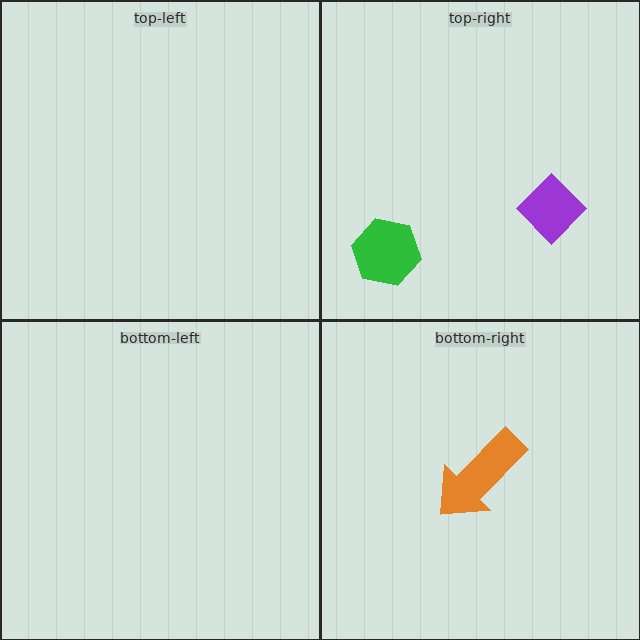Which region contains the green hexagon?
The top-right region.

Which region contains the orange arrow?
The bottom-right region.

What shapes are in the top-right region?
The green hexagon, the purple diamond.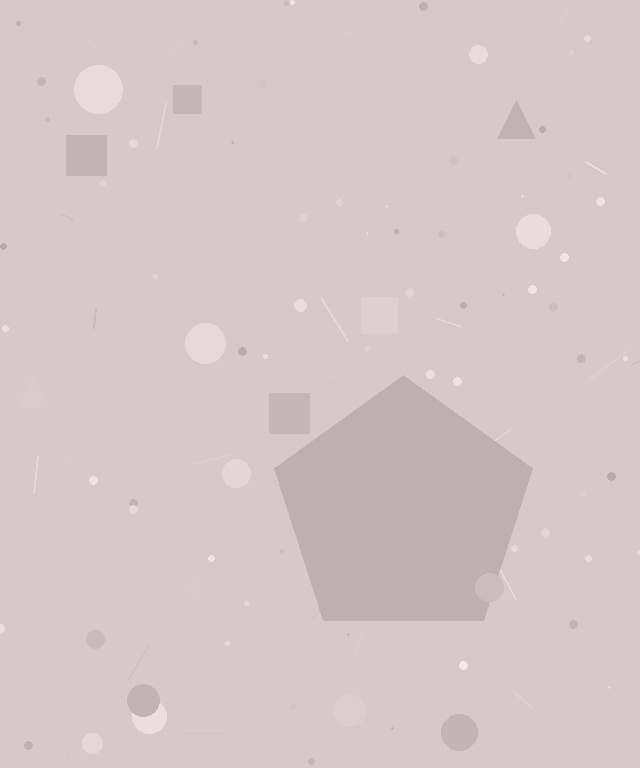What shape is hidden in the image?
A pentagon is hidden in the image.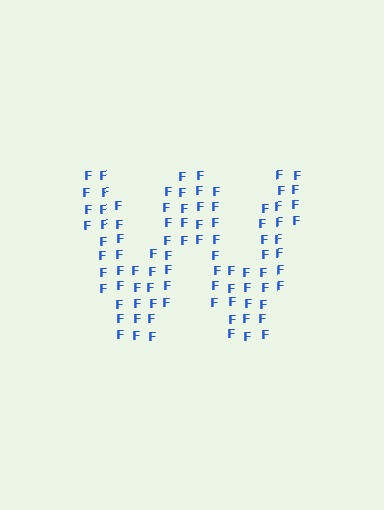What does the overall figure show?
The overall figure shows the letter W.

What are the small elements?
The small elements are letter F's.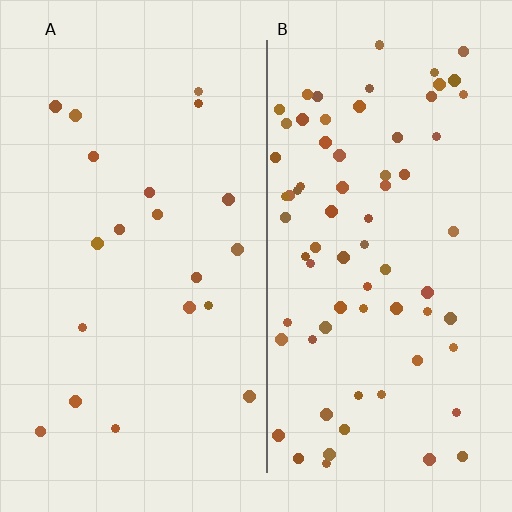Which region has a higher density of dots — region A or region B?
B (the right).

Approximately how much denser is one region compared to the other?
Approximately 3.7× — region B over region A.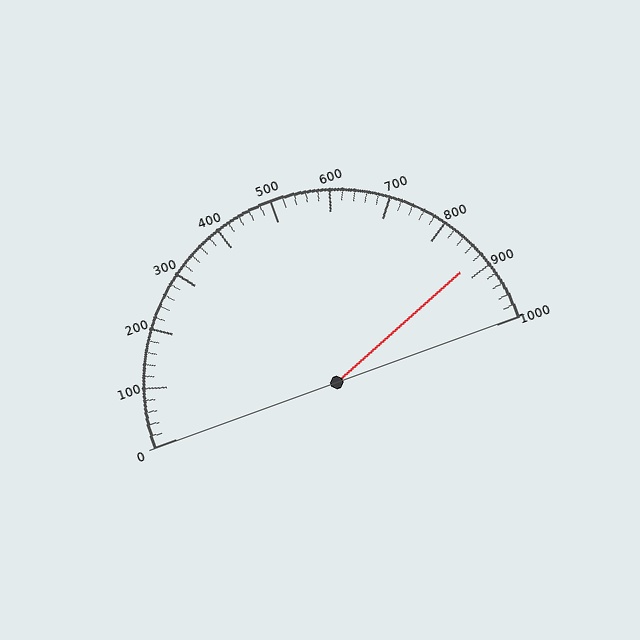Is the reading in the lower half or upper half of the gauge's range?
The reading is in the upper half of the range (0 to 1000).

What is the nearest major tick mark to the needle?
The nearest major tick mark is 900.